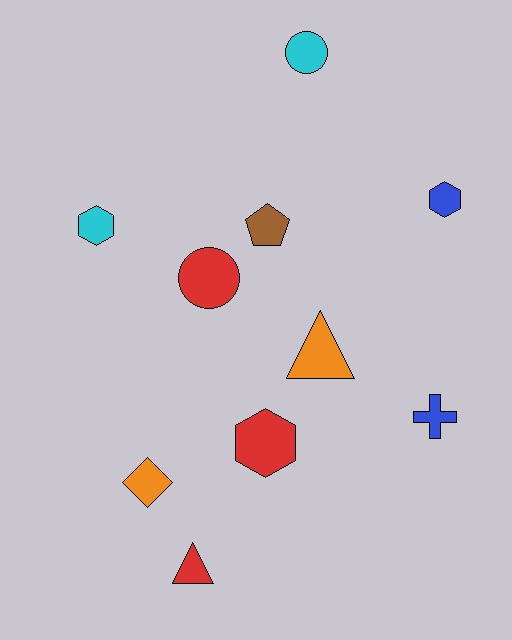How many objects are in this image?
There are 10 objects.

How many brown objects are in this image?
There is 1 brown object.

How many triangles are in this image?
There are 2 triangles.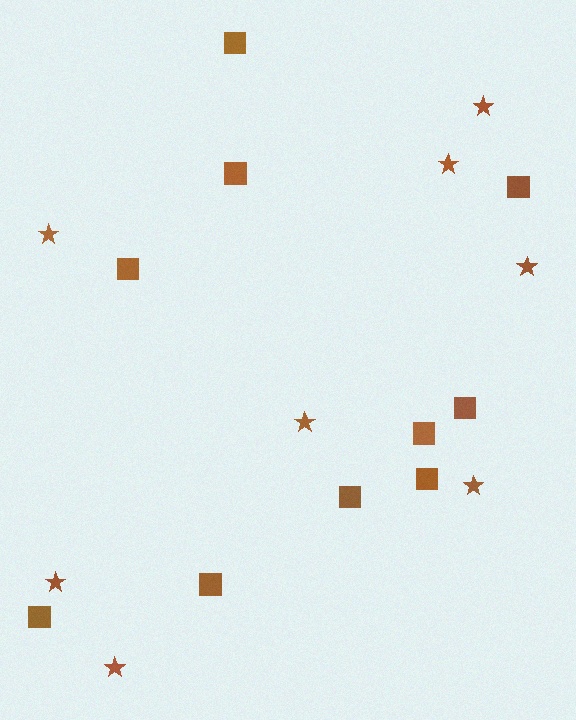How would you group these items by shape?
There are 2 groups: one group of stars (8) and one group of squares (10).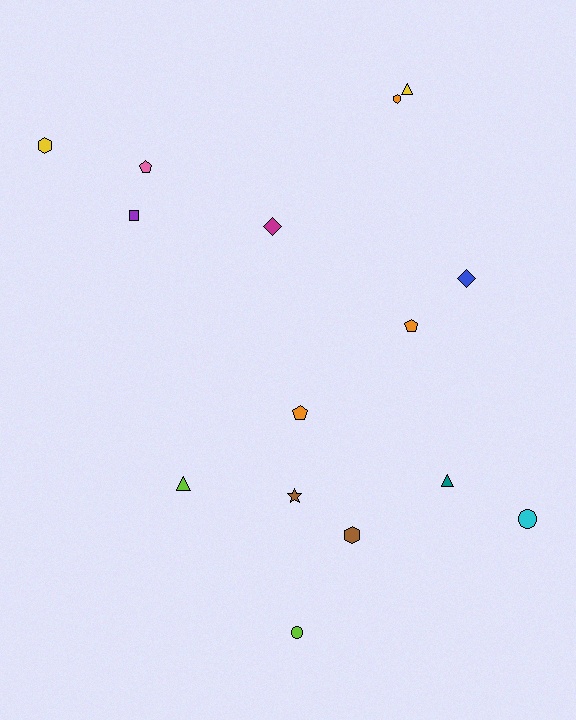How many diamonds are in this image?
There are 2 diamonds.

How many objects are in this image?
There are 15 objects.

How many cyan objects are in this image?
There is 1 cyan object.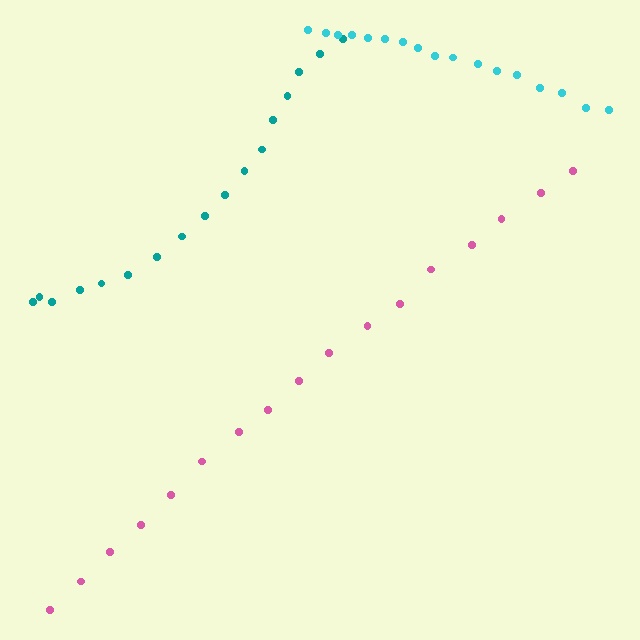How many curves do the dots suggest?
There are 3 distinct paths.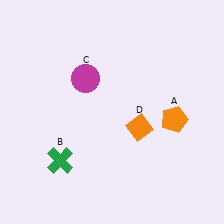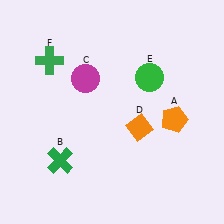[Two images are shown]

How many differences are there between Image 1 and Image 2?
There are 2 differences between the two images.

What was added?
A green circle (E), a green cross (F) were added in Image 2.